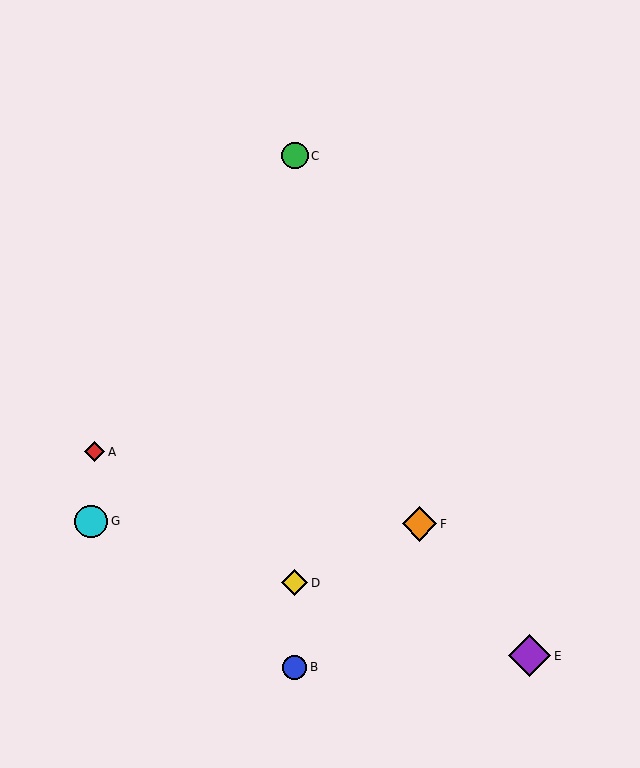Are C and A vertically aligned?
No, C is at x≈295 and A is at x≈95.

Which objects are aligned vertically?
Objects B, C, D are aligned vertically.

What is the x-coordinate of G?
Object G is at x≈91.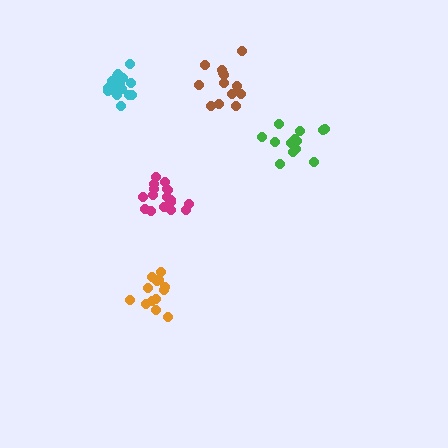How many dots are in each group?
Group 1: 13 dots, Group 2: 18 dots, Group 3: 18 dots, Group 4: 14 dots, Group 5: 13 dots (76 total).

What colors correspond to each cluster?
The clusters are colored: orange, cyan, magenta, brown, green.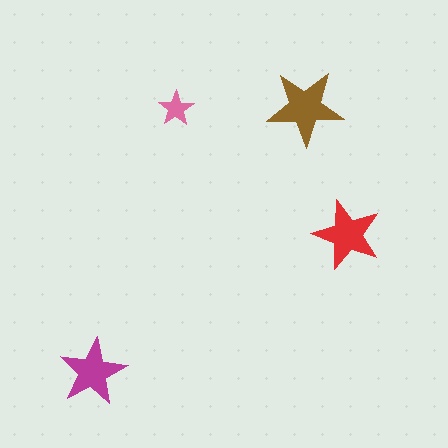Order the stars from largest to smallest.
the brown one, the red one, the magenta one, the pink one.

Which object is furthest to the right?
The red star is rightmost.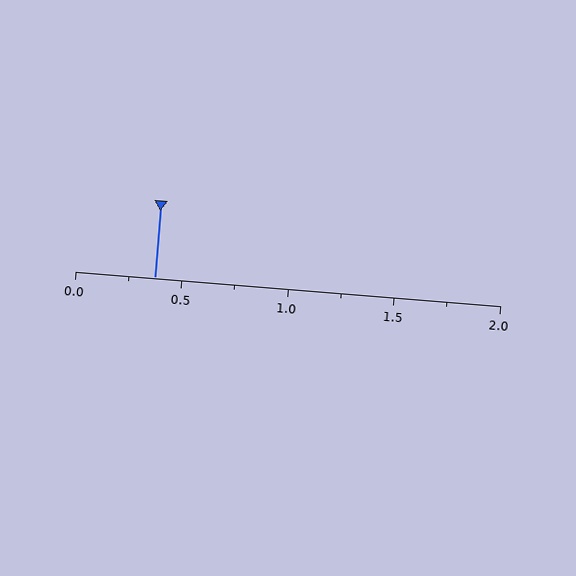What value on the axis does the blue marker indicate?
The marker indicates approximately 0.38.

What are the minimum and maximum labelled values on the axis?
The axis runs from 0.0 to 2.0.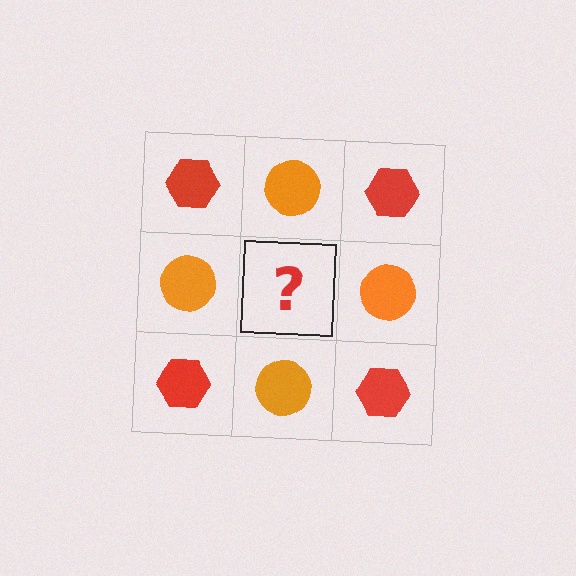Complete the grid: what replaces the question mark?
The question mark should be replaced with a red hexagon.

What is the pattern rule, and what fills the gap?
The rule is that it alternates red hexagon and orange circle in a checkerboard pattern. The gap should be filled with a red hexagon.